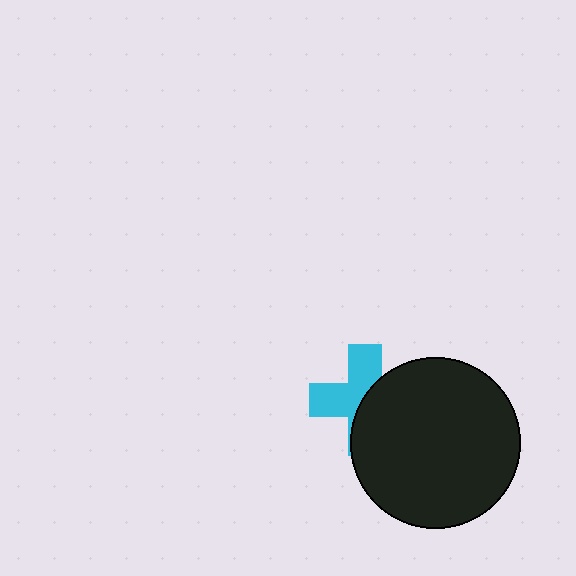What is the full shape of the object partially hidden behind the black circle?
The partially hidden object is a cyan cross.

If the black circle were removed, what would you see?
You would see the complete cyan cross.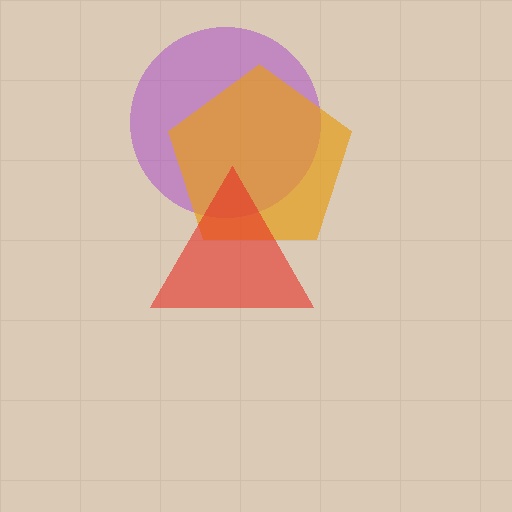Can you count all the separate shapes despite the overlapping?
Yes, there are 3 separate shapes.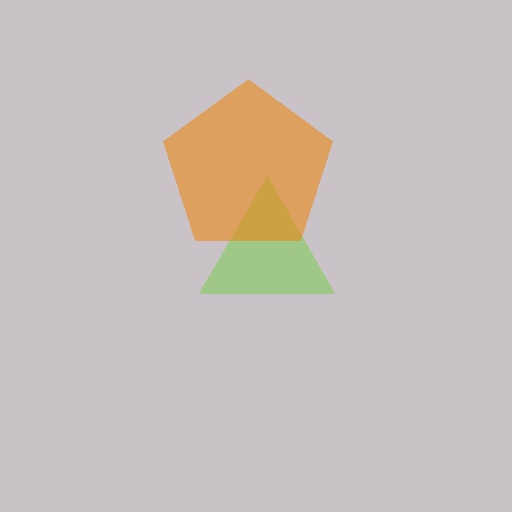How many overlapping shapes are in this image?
There are 2 overlapping shapes in the image.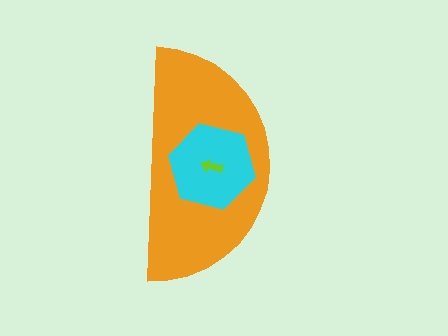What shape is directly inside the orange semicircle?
The cyan hexagon.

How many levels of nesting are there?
3.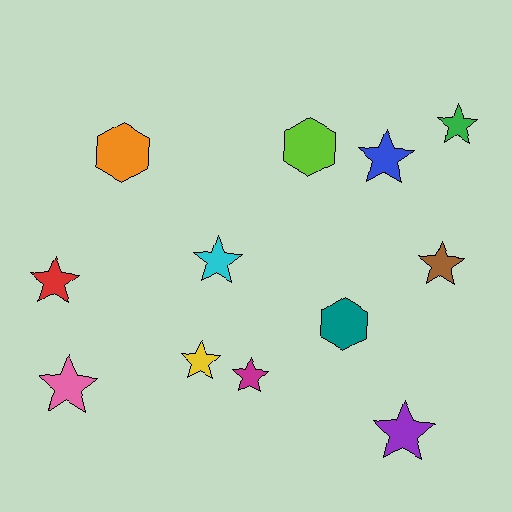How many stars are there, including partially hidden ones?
There are 9 stars.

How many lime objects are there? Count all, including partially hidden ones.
There is 1 lime object.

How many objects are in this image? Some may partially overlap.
There are 12 objects.